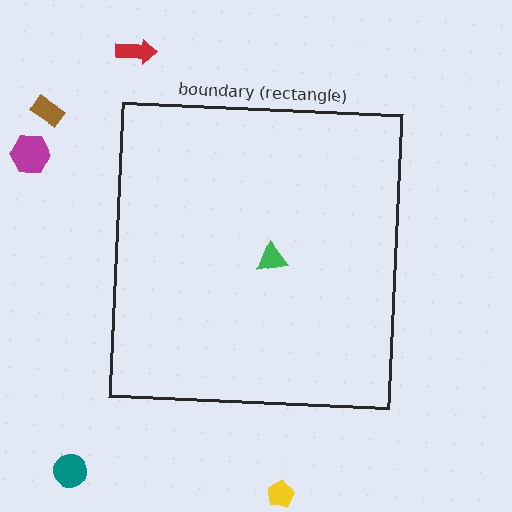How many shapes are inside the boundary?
1 inside, 5 outside.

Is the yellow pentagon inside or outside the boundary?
Outside.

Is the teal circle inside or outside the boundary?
Outside.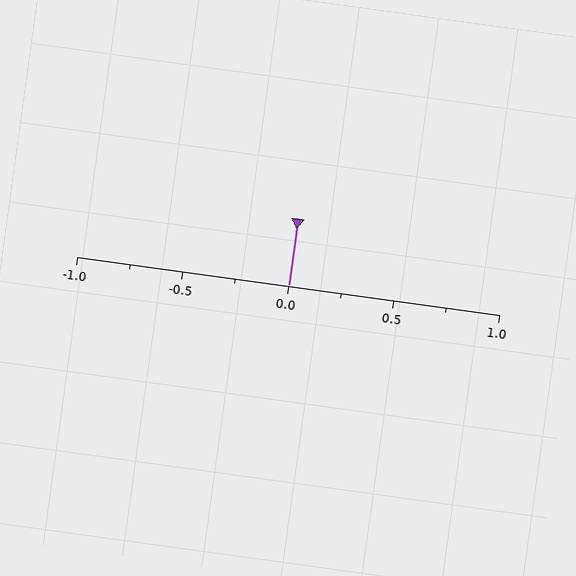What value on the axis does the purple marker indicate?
The marker indicates approximately 0.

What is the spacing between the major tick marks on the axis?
The major ticks are spaced 0.5 apart.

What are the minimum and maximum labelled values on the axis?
The axis runs from -1.0 to 1.0.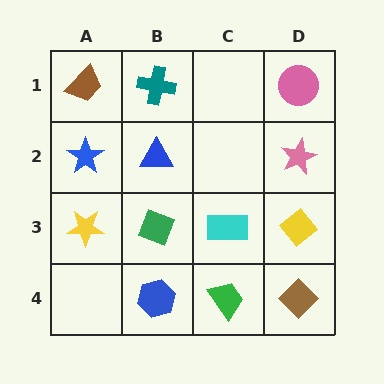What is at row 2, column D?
A pink star.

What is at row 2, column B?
A blue triangle.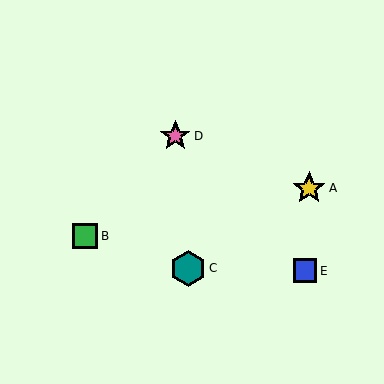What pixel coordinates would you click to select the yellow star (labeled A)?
Click at (309, 188) to select the yellow star A.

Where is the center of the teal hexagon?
The center of the teal hexagon is at (188, 268).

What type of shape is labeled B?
Shape B is a green square.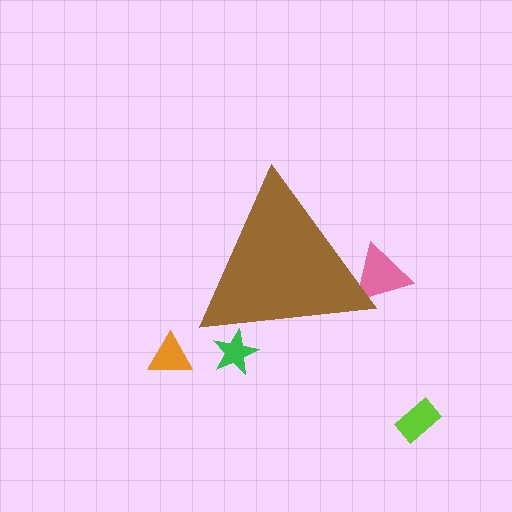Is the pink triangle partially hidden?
Yes, the pink triangle is partially hidden behind the brown triangle.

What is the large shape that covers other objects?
A brown triangle.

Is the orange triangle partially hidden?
No, the orange triangle is fully visible.